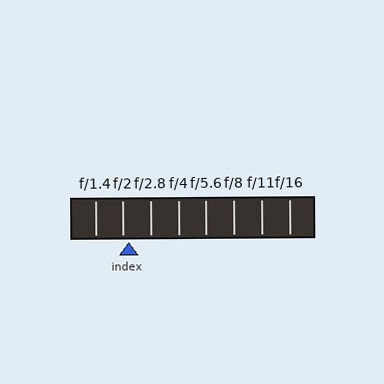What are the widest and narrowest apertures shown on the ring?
The widest aperture shown is f/1.4 and the narrowest is f/16.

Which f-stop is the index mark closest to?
The index mark is closest to f/2.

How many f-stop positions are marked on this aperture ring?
There are 8 f-stop positions marked.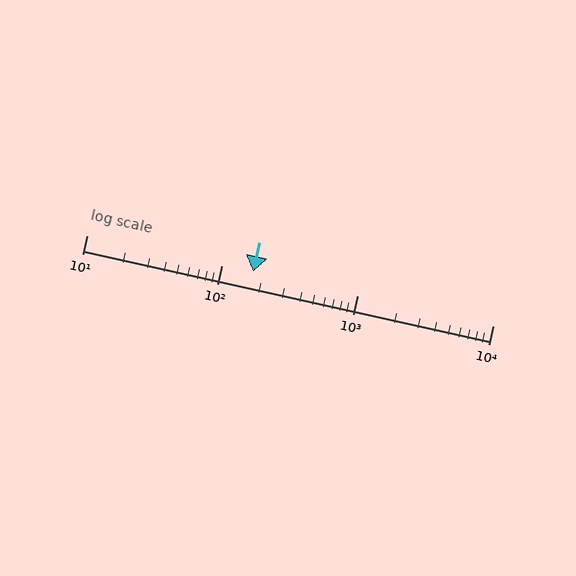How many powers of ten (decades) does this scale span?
The scale spans 3 decades, from 10 to 10000.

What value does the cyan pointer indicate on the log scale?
The pointer indicates approximately 170.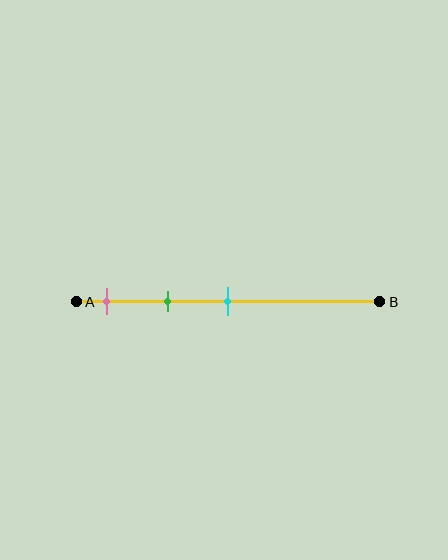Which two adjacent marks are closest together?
The pink and green marks are the closest adjacent pair.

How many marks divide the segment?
There are 3 marks dividing the segment.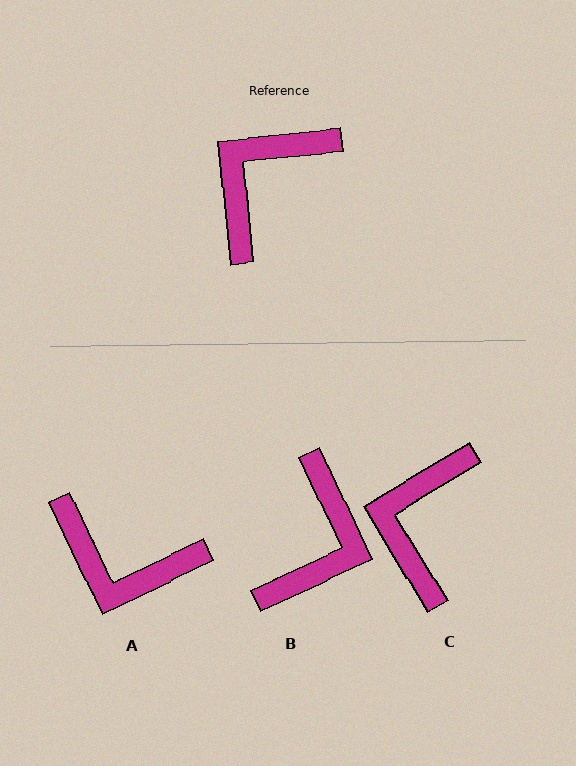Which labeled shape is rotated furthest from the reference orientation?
B, about 161 degrees away.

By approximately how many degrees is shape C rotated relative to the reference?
Approximately 25 degrees counter-clockwise.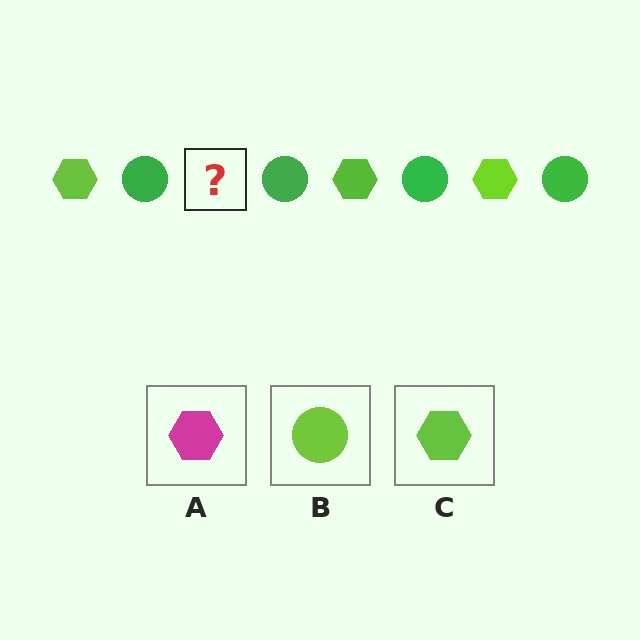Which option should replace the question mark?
Option C.